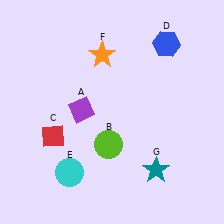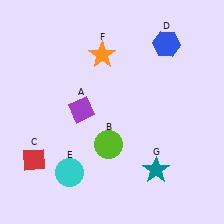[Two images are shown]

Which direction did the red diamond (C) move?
The red diamond (C) moved down.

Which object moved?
The red diamond (C) moved down.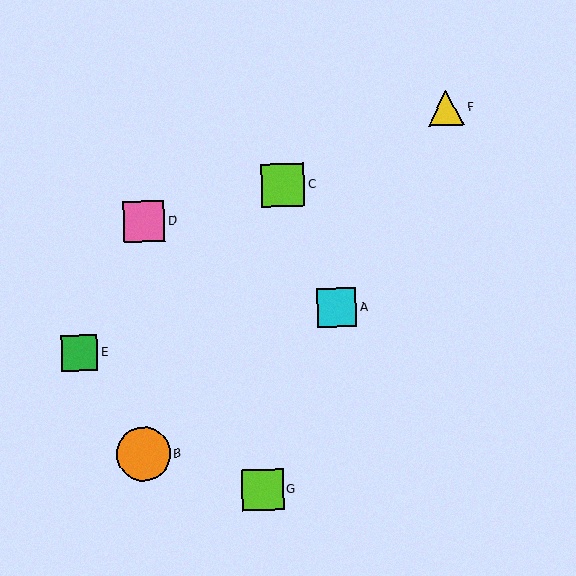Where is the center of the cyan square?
The center of the cyan square is at (337, 307).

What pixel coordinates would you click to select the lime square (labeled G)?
Click at (263, 490) to select the lime square G.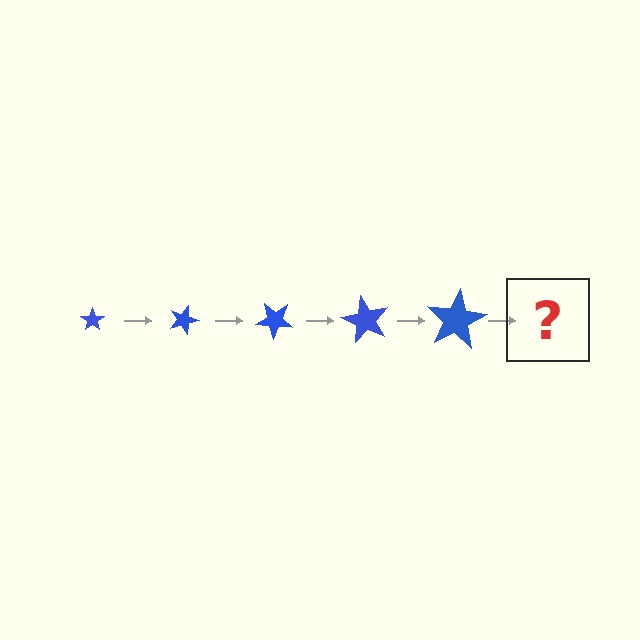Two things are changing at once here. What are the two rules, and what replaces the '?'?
The two rules are that the star grows larger each step and it rotates 20 degrees each step. The '?' should be a star, larger than the previous one and rotated 100 degrees from the start.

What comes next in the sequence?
The next element should be a star, larger than the previous one and rotated 100 degrees from the start.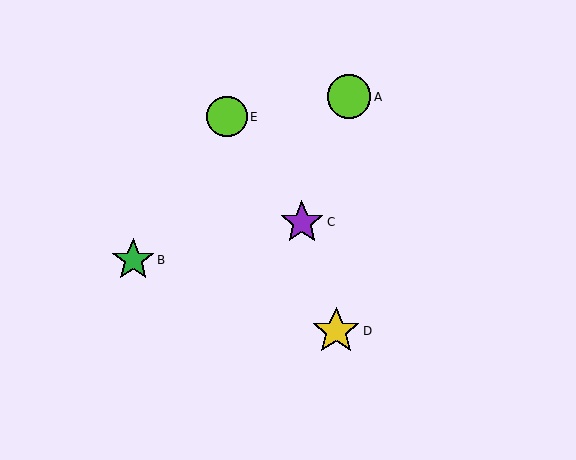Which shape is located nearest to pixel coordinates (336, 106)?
The lime circle (labeled A) at (349, 97) is nearest to that location.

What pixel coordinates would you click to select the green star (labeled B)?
Click at (133, 260) to select the green star B.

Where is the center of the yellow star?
The center of the yellow star is at (336, 331).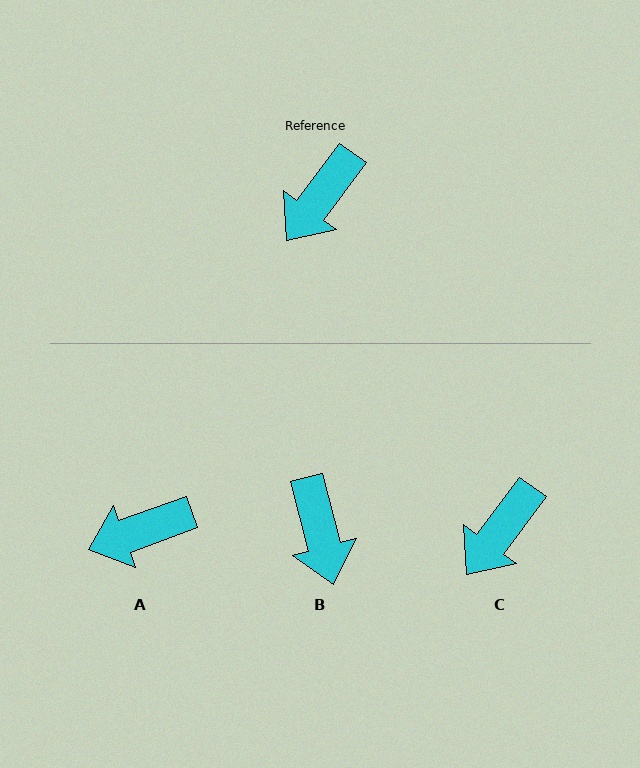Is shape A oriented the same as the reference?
No, it is off by about 33 degrees.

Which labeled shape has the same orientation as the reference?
C.